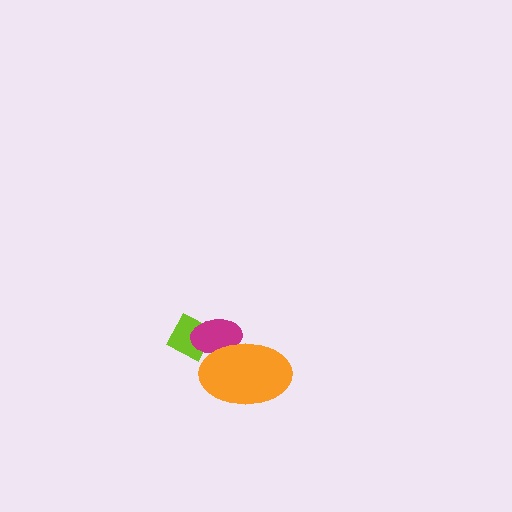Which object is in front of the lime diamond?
The magenta ellipse is in front of the lime diamond.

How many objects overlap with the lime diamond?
1 object overlaps with the lime diamond.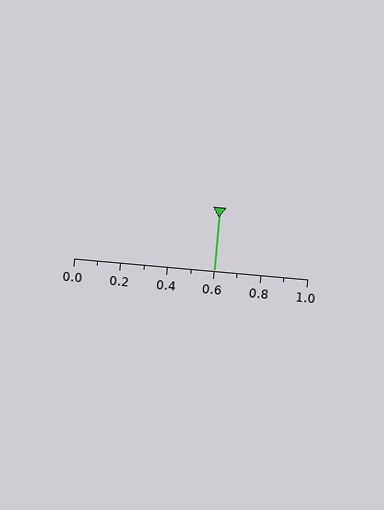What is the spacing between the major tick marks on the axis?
The major ticks are spaced 0.2 apart.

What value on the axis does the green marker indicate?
The marker indicates approximately 0.6.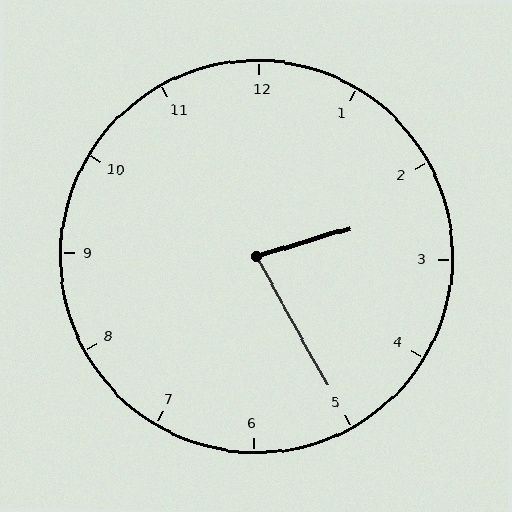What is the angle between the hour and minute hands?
Approximately 78 degrees.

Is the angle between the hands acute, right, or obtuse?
It is acute.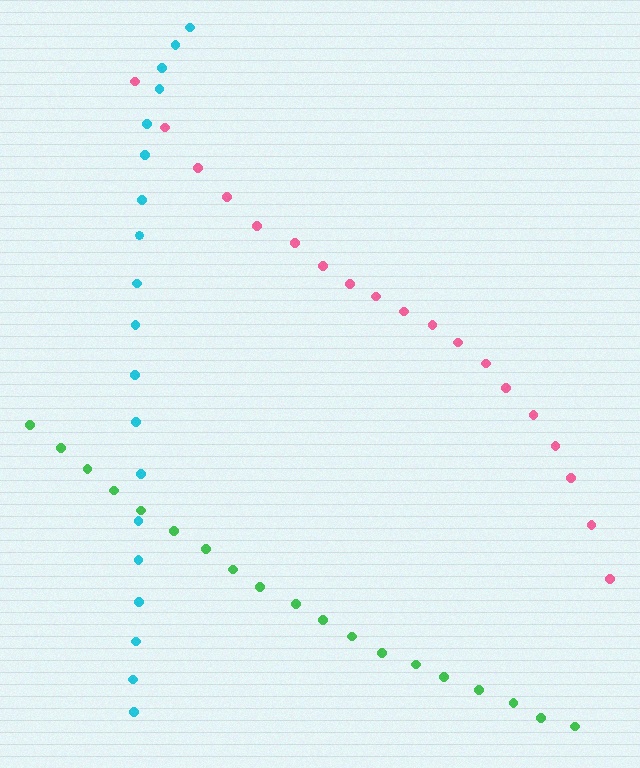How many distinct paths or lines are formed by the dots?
There are 3 distinct paths.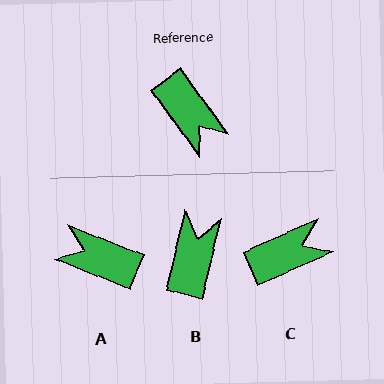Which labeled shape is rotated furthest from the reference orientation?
A, about 148 degrees away.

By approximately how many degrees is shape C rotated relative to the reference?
Approximately 78 degrees counter-clockwise.